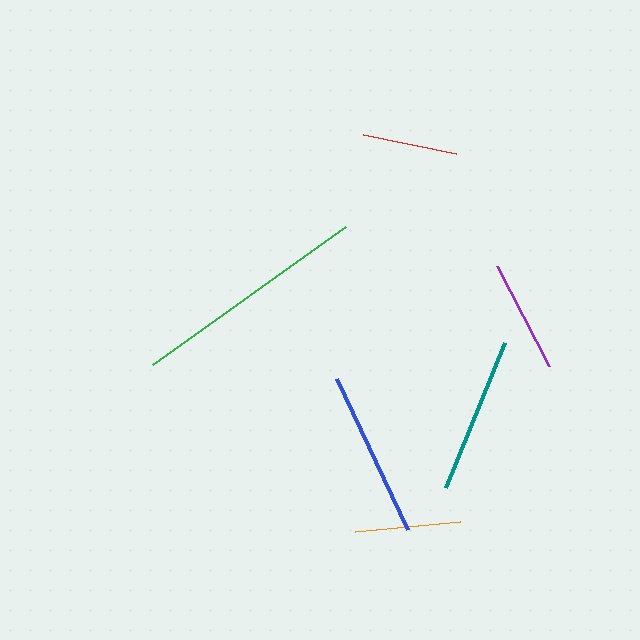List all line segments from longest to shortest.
From longest to shortest: green, blue, teal, purple, orange, red.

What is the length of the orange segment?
The orange segment is approximately 105 pixels long.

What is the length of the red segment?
The red segment is approximately 94 pixels long.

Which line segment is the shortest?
The red line is the shortest at approximately 94 pixels.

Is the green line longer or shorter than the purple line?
The green line is longer than the purple line.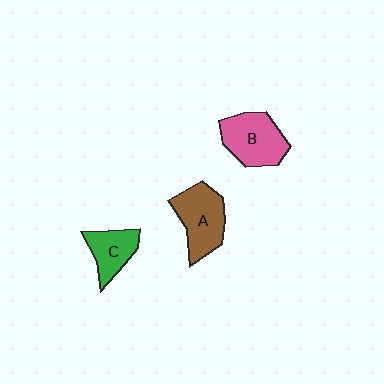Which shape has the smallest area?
Shape C (green).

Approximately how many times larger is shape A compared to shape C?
Approximately 1.4 times.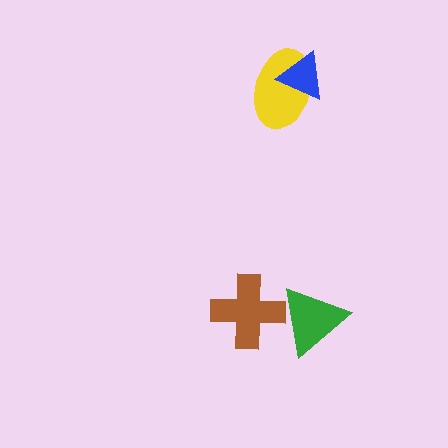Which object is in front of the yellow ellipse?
The blue triangle is in front of the yellow ellipse.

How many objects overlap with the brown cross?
1 object overlaps with the brown cross.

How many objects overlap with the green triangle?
1 object overlaps with the green triangle.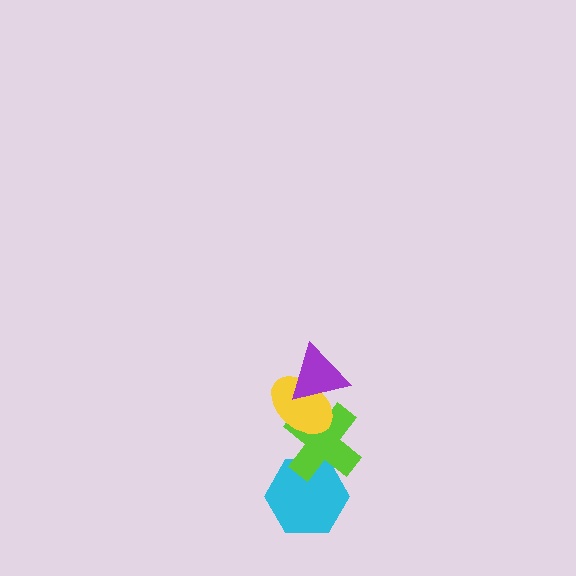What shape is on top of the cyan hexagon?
The lime cross is on top of the cyan hexagon.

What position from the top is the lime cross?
The lime cross is 3rd from the top.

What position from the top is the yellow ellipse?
The yellow ellipse is 2nd from the top.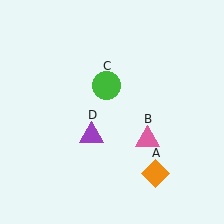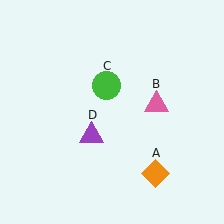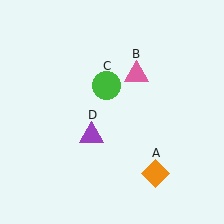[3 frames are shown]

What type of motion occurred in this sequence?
The pink triangle (object B) rotated counterclockwise around the center of the scene.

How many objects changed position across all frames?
1 object changed position: pink triangle (object B).